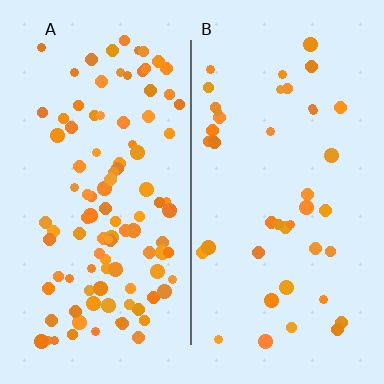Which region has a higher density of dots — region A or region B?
A (the left).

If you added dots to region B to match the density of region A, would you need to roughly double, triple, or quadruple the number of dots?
Approximately triple.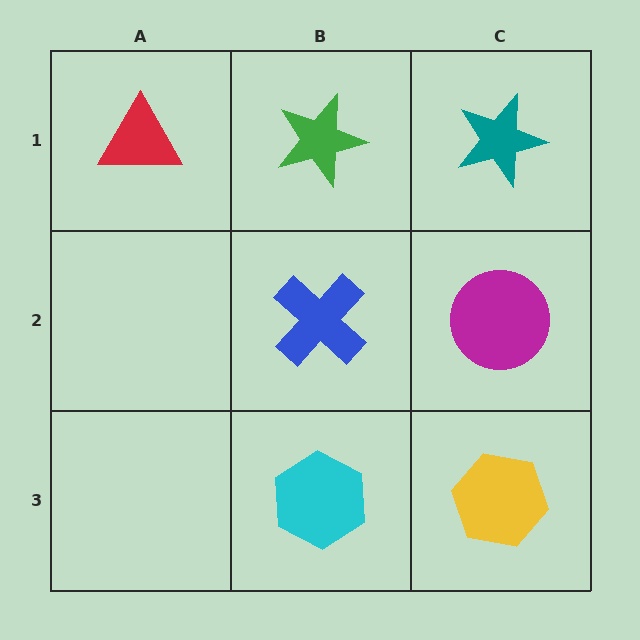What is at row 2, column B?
A blue cross.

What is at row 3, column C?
A yellow hexagon.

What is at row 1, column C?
A teal star.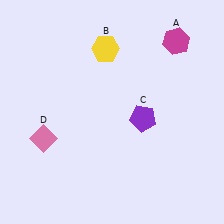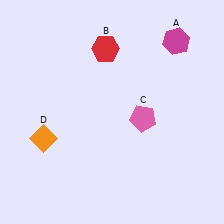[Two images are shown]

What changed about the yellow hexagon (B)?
In Image 1, B is yellow. In Image 2, it changed to red.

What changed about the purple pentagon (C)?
In Image 1, C is purple. In Image 2, it changed to pink.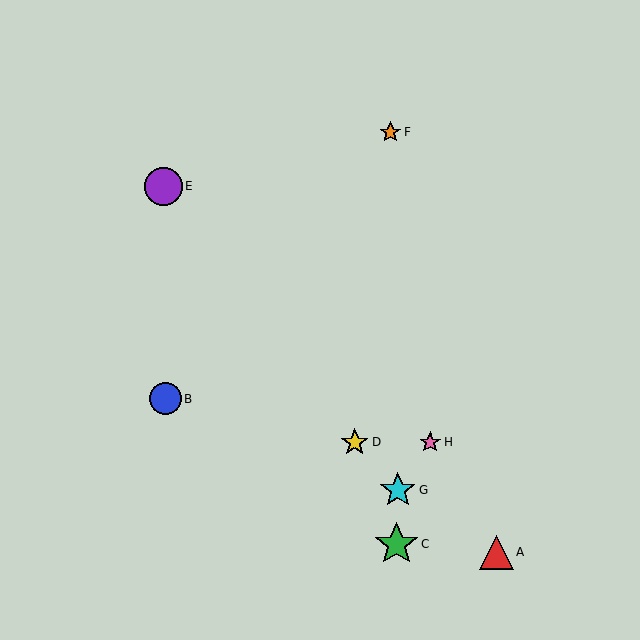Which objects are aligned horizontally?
Objects D, H are aligned horizontally.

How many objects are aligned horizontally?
2 objects (D, H) are aligned horizontally.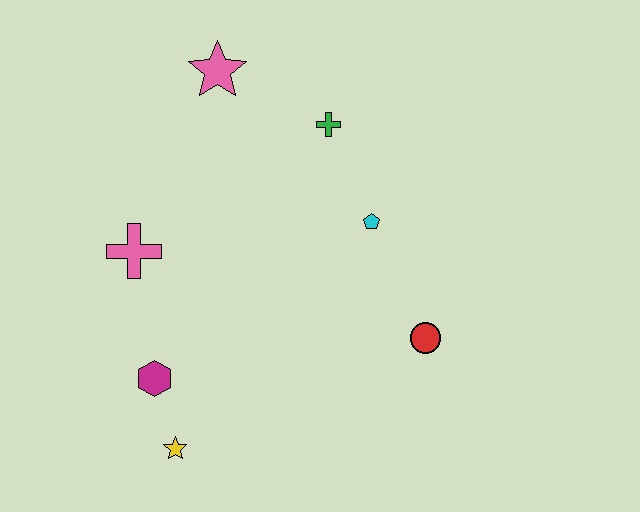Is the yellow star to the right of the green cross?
No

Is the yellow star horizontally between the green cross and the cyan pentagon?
No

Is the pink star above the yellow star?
Yes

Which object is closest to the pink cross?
The magenta hexagon is closest to the pink cross.